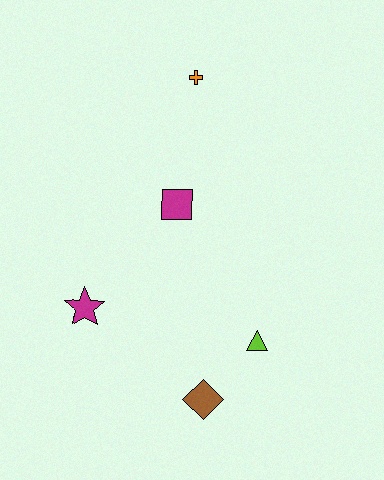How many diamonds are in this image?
There is 1 diamond.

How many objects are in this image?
There are 5 objects.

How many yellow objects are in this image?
There are no yellow objects.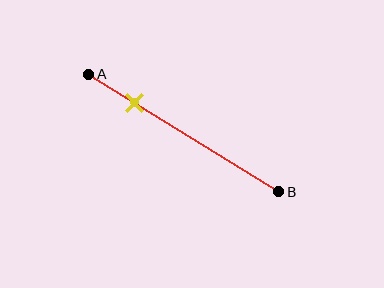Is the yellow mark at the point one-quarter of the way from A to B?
Yes, the mark is approximately at the one-quarter point.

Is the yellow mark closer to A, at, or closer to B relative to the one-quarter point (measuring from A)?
The yellow mark is approximately at the one-quarter point of segment AB.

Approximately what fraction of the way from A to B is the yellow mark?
The yellow mark is approximately 25% of the way from A to B.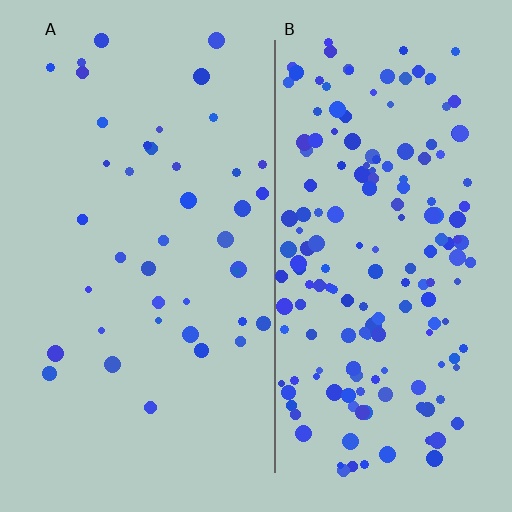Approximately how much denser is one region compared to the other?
Approximately 4.3× — region B over region A.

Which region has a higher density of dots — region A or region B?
B (the right).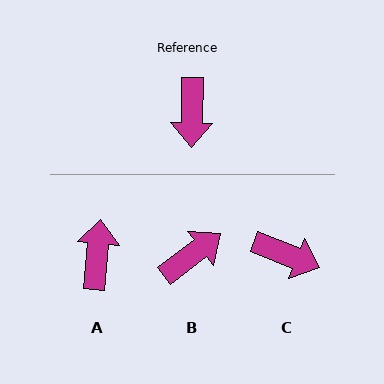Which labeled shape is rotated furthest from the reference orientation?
A, about 175 degrees away.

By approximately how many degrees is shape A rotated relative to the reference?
Approximately 175 degrees counter-clockwise.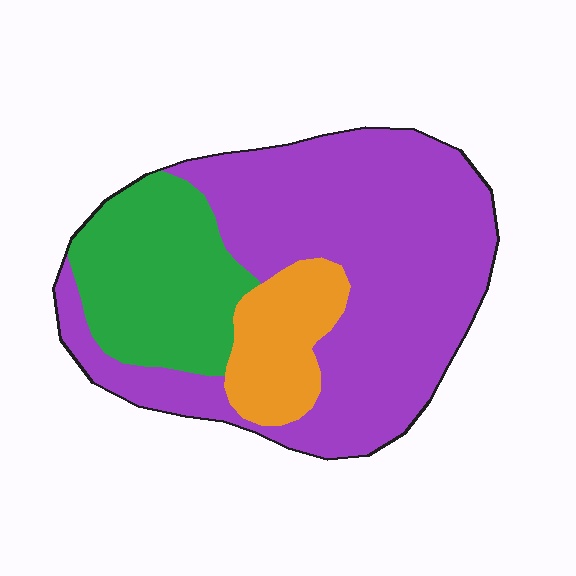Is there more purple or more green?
Purple.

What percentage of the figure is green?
Green covers around 25% of the figure.